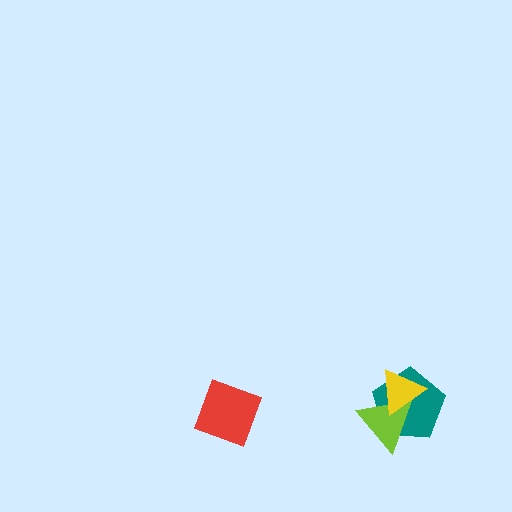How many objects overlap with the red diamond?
0 objects overlap with the red diamond.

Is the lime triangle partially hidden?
Yes, it is partially covered by another shape.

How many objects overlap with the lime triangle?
2 objects overlap with the lime triangle.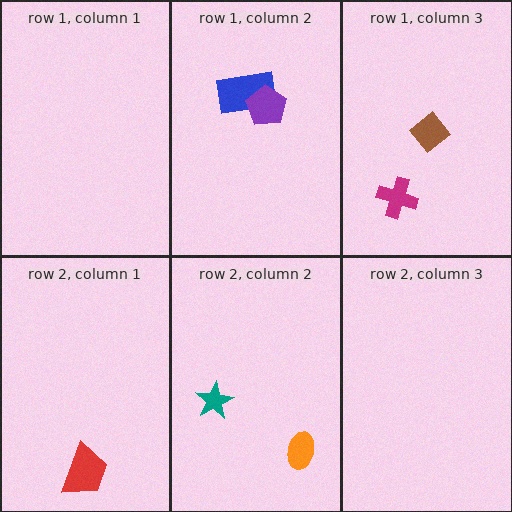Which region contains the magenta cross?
The row 1, column 3 region.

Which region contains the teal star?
The row 2, column 2 region.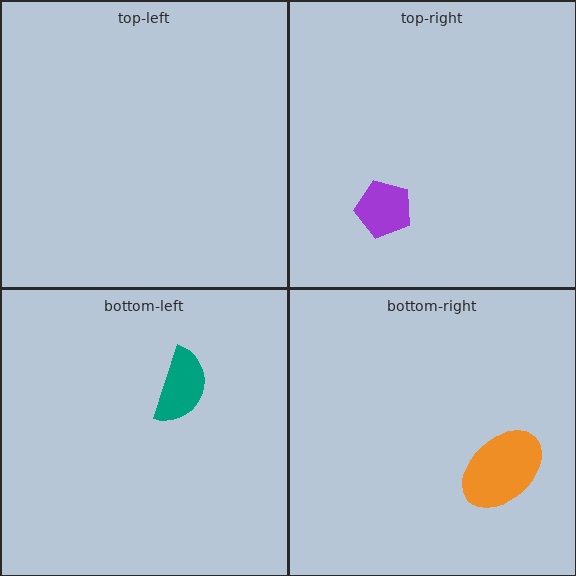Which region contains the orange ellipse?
The bottom-right region.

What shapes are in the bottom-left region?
The teal semicircle.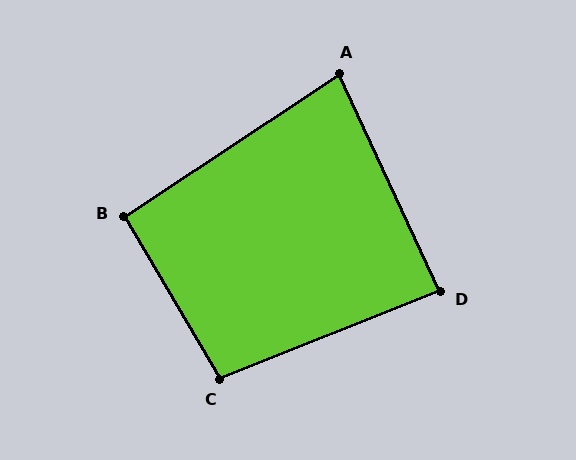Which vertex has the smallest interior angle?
A, at approximately 81 degrees.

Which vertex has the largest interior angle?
C, at approximately 99 degrees.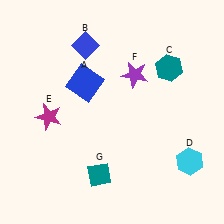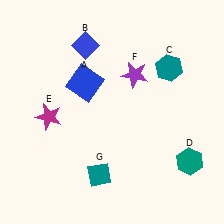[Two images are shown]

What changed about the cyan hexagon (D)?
In Image 1, D is cyan. In Image 2, it changed to teal.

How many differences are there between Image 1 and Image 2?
There is 1 difference between the two images.